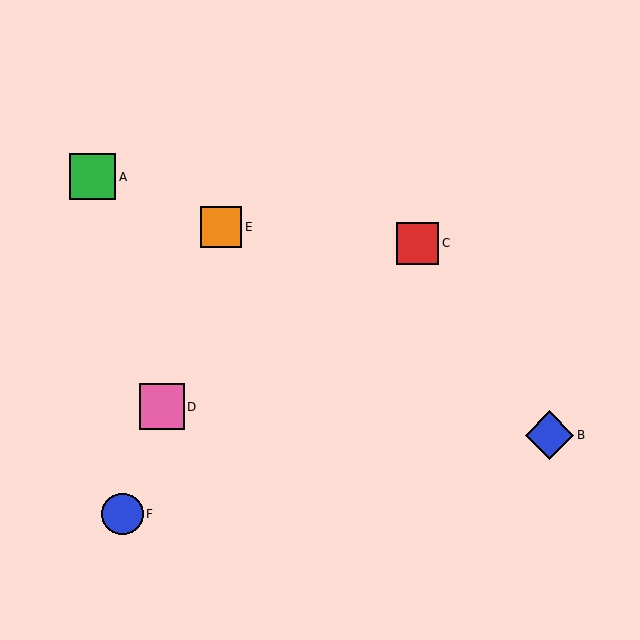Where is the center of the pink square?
The center of the pink square is at (162, 407).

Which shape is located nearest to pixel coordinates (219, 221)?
The orange square (labeled E) at (221, 227) is nearest to that location.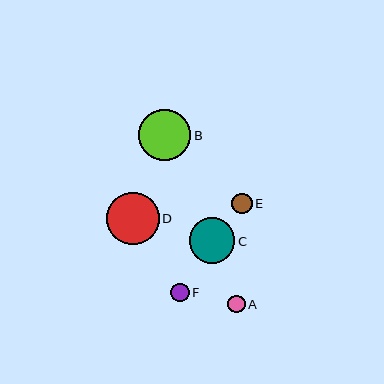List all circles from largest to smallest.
From largest to smallest: D, B, C, E, F, A.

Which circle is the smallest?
Circle A is the smallest with a size of approximately 18 pixels.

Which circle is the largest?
Circle D is the largest with a size of approximately 52 pixels.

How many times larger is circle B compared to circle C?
Circle B is approximately 1.1 times the size of circle C.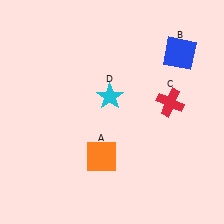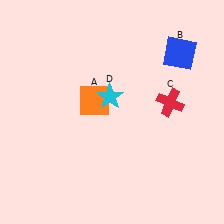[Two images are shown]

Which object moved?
The orange square (A) moved up.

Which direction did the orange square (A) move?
The orange square (A) moved up.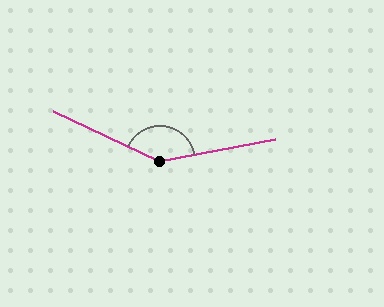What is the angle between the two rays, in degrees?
Approximately 144 degrees.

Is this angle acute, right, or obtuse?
It is obtuse.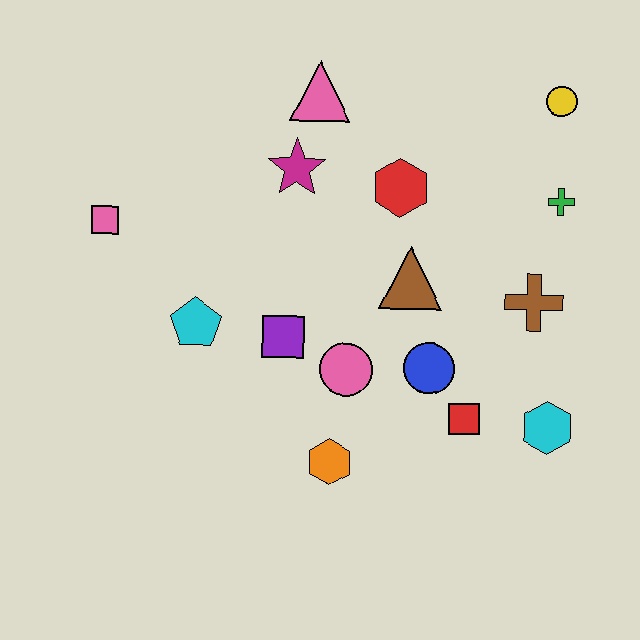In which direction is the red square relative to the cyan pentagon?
The red square is to the right of the cyan pentagon.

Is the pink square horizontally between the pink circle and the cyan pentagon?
No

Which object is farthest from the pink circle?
The yellow circle is farthest from the pink circle.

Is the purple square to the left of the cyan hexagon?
Yes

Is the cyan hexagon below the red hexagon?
Yes